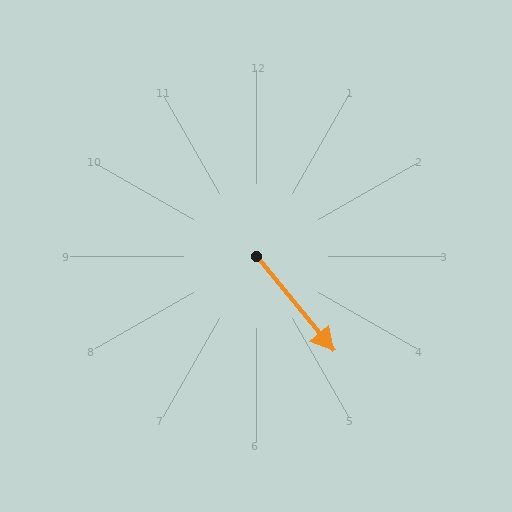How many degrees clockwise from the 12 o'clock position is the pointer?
Approximately 141 degrees.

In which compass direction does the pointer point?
Southeast.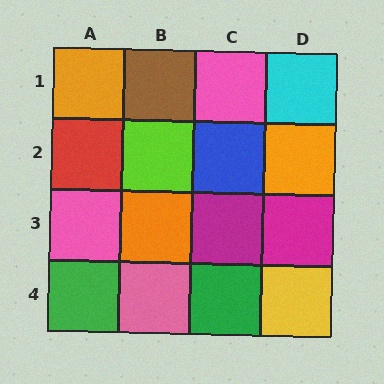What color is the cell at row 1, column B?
Brown.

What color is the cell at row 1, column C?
Pink.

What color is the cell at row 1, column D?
Cyan.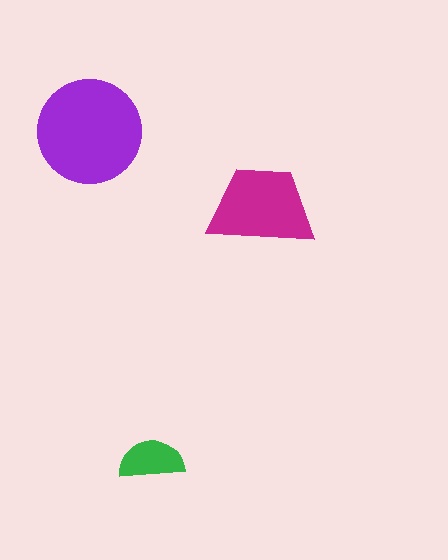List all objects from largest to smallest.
The purple circle, the magenta trapezoid, the green semicircle.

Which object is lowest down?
The green semicircle is bottommost.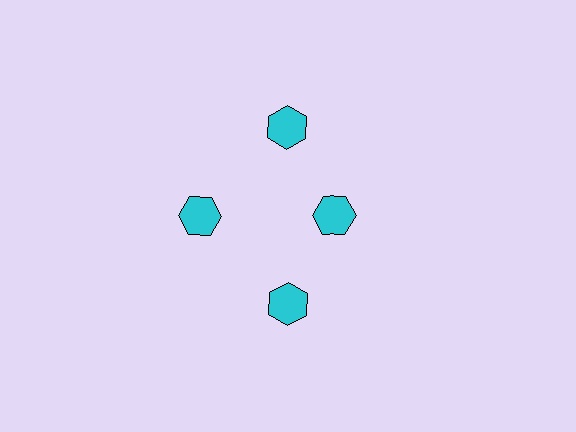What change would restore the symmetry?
The symmetry would be restored by moving it outward, back onto the ring so that all 4 hexagons sit at equal angles and equal distance from the center.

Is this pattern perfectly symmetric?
No. The 4 cyan hexagons are arranged in a ring, but one element near the 3 o'clock position is pulled inward toward the center, breaking the 4-fold rotational symmetry.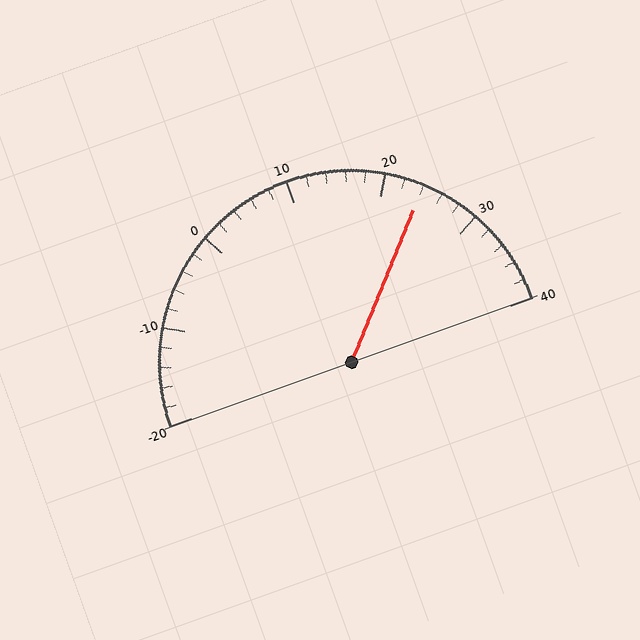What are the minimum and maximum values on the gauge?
The gauge ranges from -20 to 40.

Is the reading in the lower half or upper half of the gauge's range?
The reading is in the upper half of the range (-20 to 40).